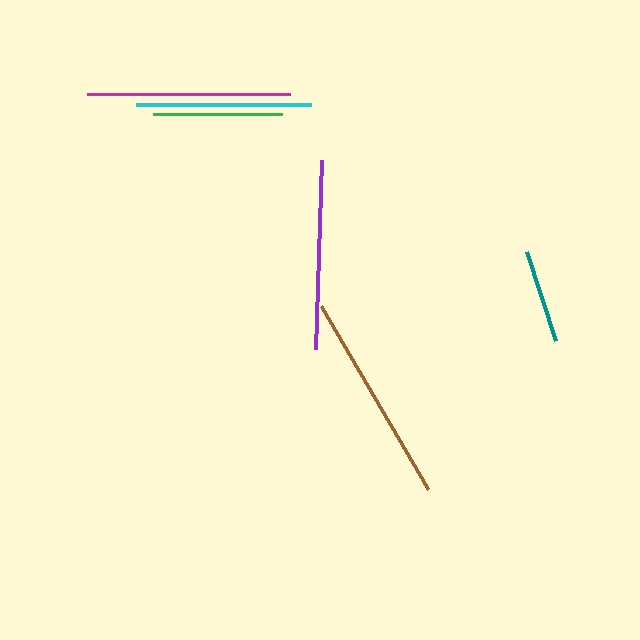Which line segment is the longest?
The brown line is the longest at approximately 213 pixels.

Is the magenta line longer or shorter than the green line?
The magenta line is longer than the green line.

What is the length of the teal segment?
The teal segment is approximately 93 pixels long.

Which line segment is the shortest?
The teal line is the shortest at approximately 93 pixels.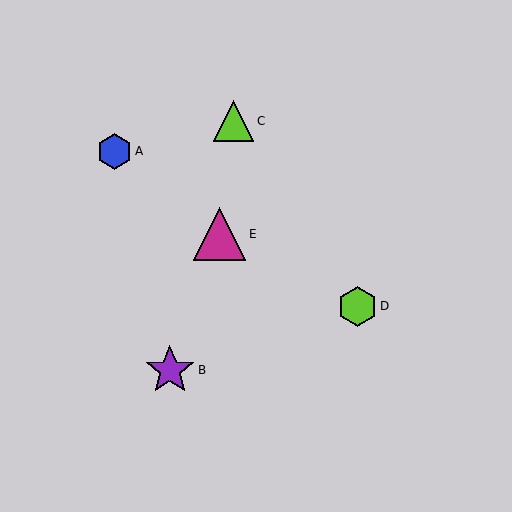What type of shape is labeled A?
Shape A is a blue hexagon.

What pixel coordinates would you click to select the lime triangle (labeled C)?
Click at (233, 121) to select the lime triangle C.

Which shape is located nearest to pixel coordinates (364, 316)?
The lime hexagon (labeled D) at (357, 306) is nearest to that location.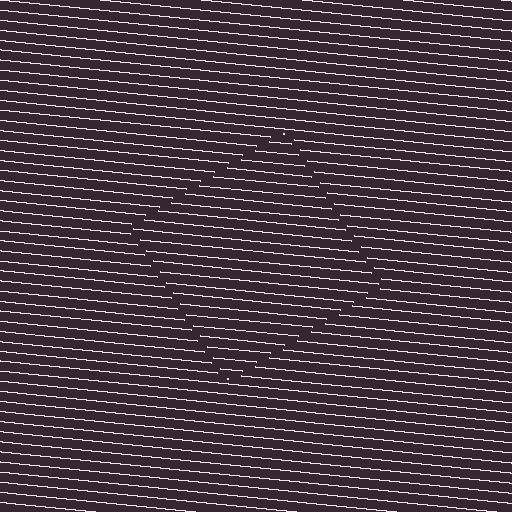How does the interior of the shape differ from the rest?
The interior of the shape contains the same grating, shifted by half a period — the contour is defined by the phase discontinuity where line-ends from the inner and outer gratings abut.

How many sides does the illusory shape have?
4 sides — the line-ends trace a square.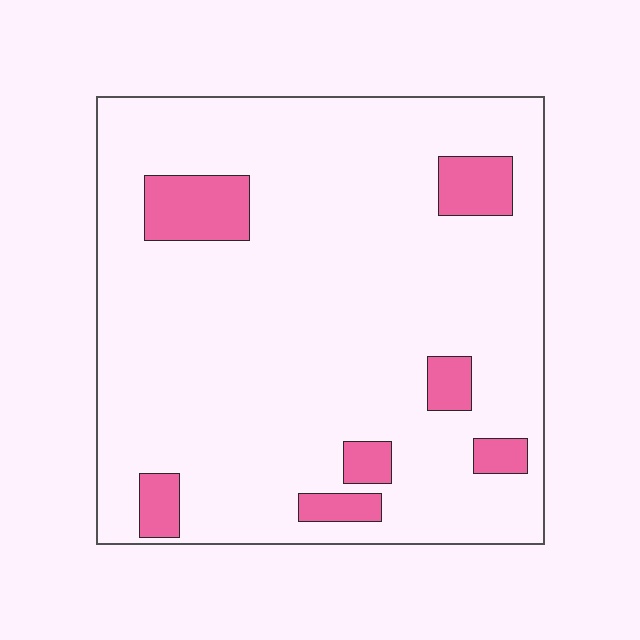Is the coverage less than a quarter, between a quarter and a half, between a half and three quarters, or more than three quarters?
Less than a quarter.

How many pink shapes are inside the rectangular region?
7.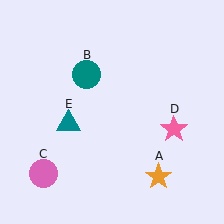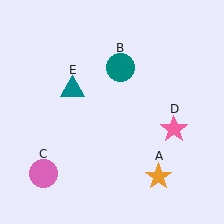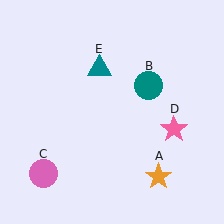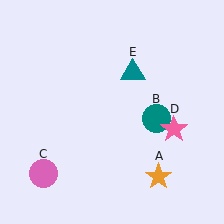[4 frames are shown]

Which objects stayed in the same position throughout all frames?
Orange star (object A) and pink circle (object C) and pink star (object D) remained stationary.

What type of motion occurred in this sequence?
The teal circle (object B), teal triangle (object E) rotated clockwise around the center of the scene.